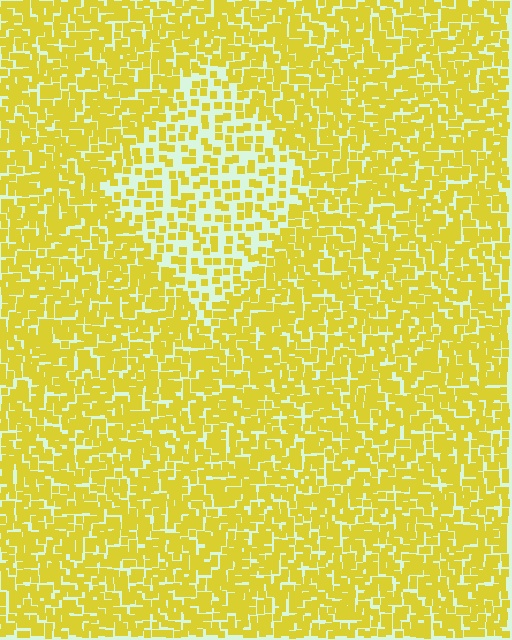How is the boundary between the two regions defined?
The boundary is defined by a change in element density (approximately 2.1x ratio). All elements are the same color, size, and shape.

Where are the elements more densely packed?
The elements are more densely packed outside the diamond boundary.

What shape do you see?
I see a diamond.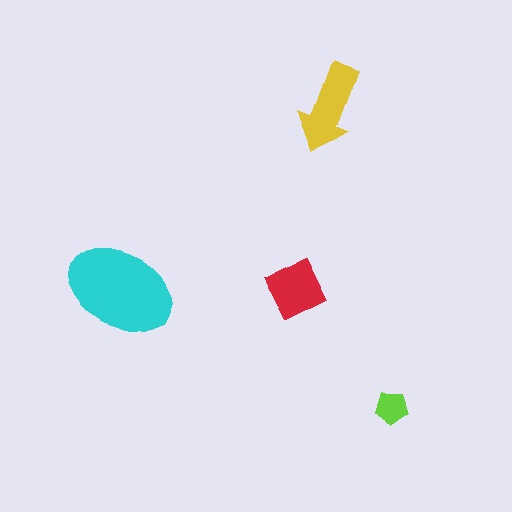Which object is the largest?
The cyan ellipse.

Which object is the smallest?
The lime pentagon.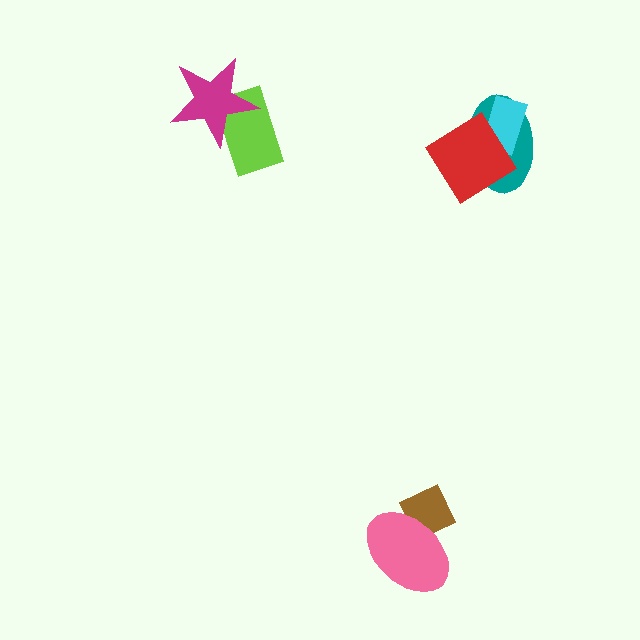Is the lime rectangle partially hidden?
Yes, it is partially covered by another shape.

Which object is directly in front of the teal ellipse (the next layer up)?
The cyan rectangle is directly in front of the teal ellipse.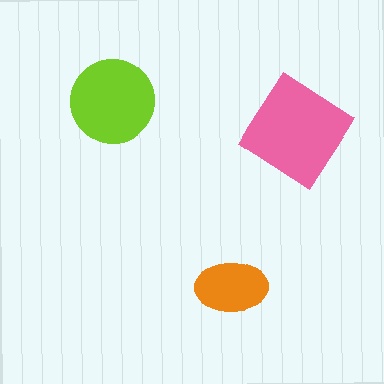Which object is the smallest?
The orange ellipse.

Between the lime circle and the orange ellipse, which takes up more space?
The lime circle.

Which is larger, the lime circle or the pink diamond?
The pink diamond.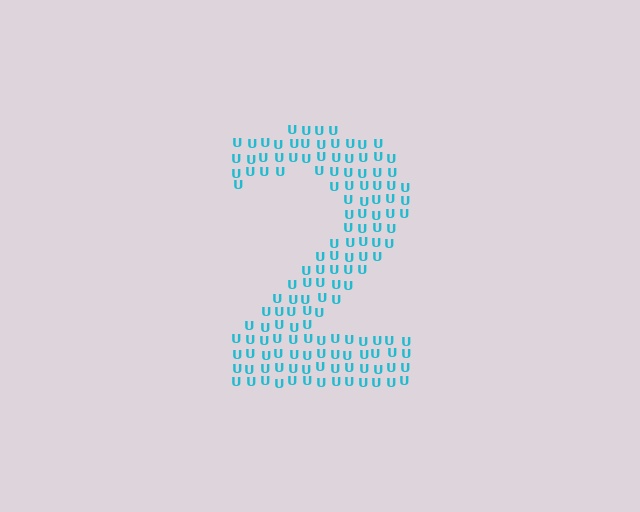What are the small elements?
The small elements are letter U's.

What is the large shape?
The large shape is the digit 2.